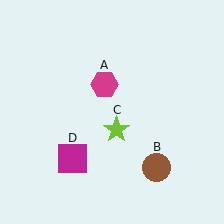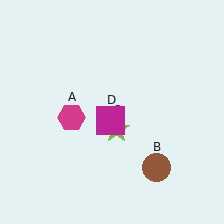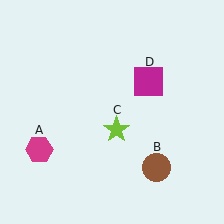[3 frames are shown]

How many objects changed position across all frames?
2 objects changed position: magenta hexagon (object A), magenta square (object D).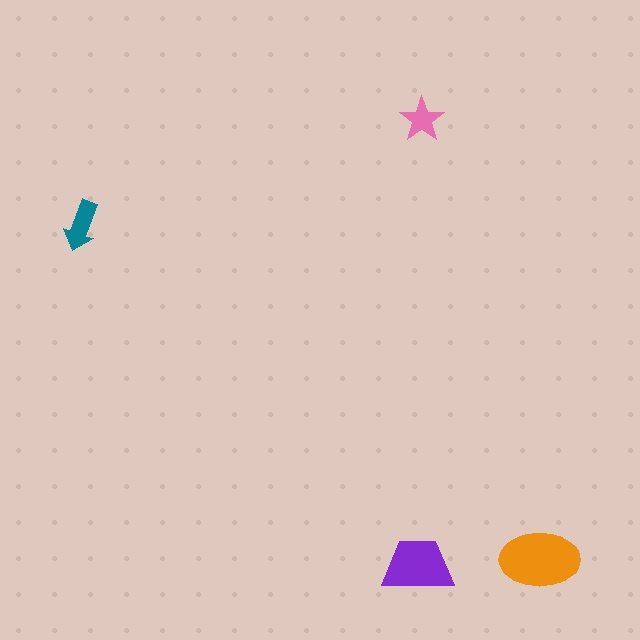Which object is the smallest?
The pink star.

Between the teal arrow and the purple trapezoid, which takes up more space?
The purple trapezoid.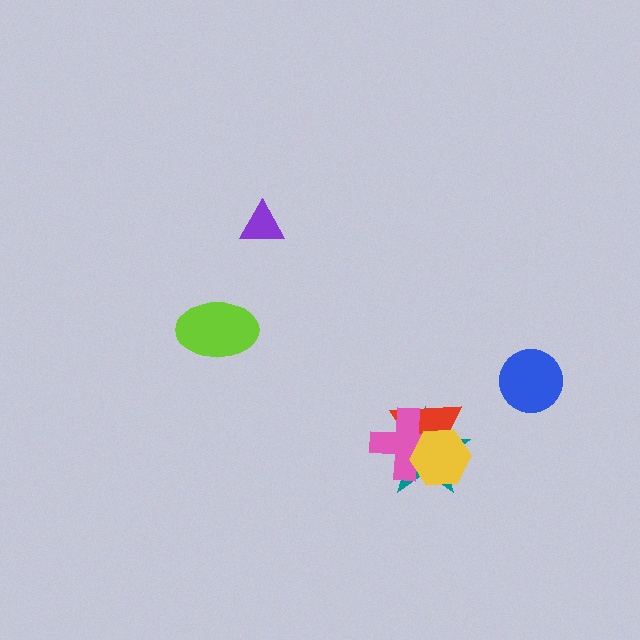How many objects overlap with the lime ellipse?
0 objects overlap with the lime ellipse.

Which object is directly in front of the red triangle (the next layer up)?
The pink cross is directly in front of the red triangle.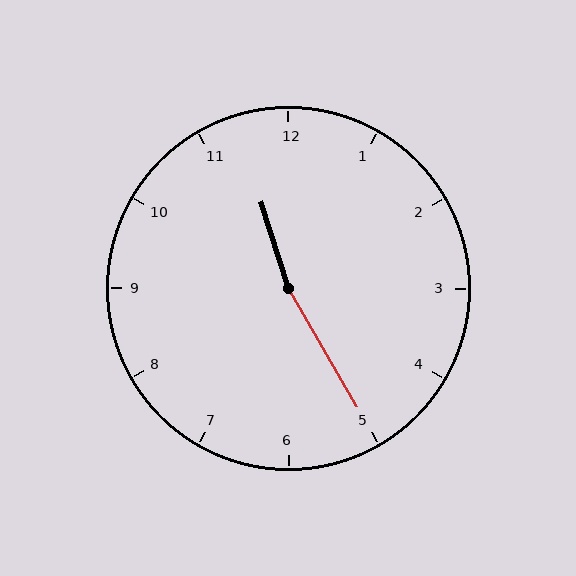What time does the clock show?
11:25.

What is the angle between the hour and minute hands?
Approximately 168 degrees.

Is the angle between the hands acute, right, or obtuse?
It is obtuse.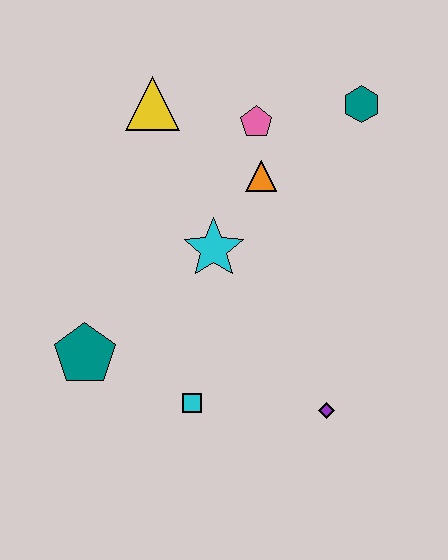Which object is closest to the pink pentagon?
The orange triangle is closest to the pink pentagon.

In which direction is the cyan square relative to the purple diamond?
The cyan square is to the left of the purple diamond.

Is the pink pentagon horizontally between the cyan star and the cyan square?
No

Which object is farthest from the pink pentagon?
The purple diamond is farthest from the pink pentagon.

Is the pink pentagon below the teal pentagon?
No